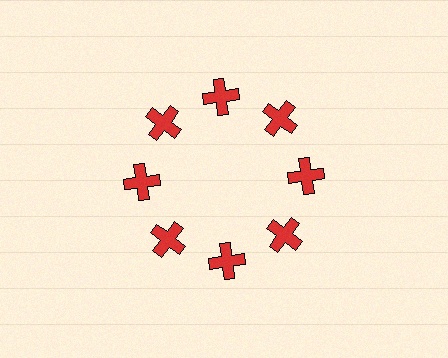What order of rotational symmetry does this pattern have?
This pattern has 8-fold rotational symmetry.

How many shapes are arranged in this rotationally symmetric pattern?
There are 8 shapes, arranged in 8 groups of 1.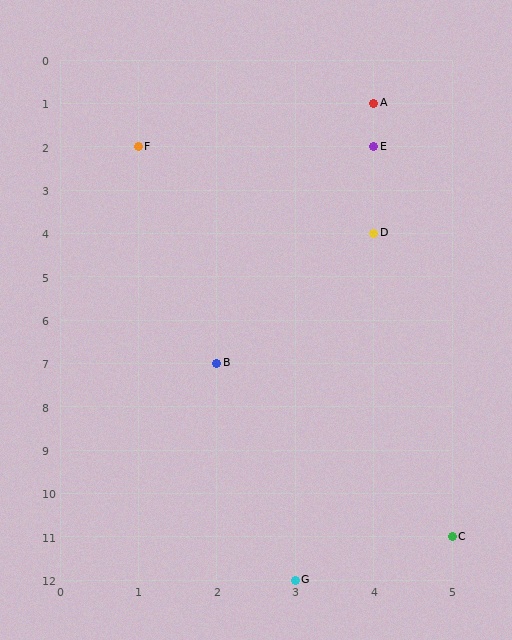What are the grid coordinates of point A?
Point A is at grid coordinates (4, 1).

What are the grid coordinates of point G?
Point G is at grid coordinates (3, 12).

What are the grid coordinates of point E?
Point E is at grid coordinates (4, 2).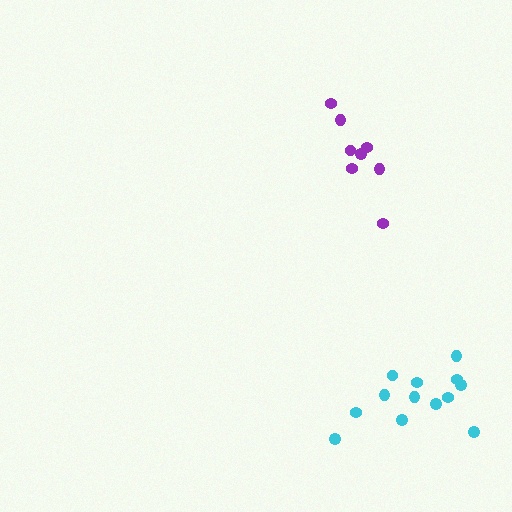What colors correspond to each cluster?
The clusters are colored: purple, cyan.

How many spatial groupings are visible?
There are 2 spatial groupings.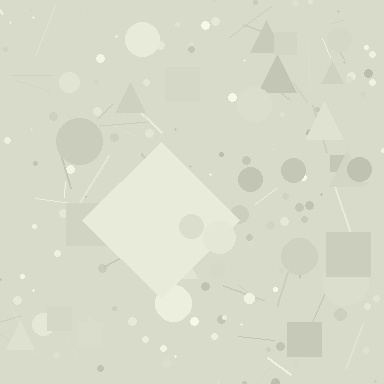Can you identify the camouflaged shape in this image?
The camouflaged shape is a diamond.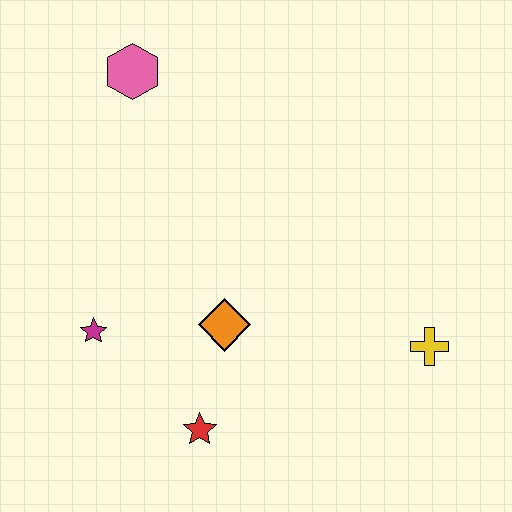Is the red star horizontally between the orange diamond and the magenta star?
Yes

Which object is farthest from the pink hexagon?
The yellow cross is farthest from the pink hexagon.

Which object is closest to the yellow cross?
The orange diamond is closest to the yellow cross.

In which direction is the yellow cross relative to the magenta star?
The yellow cross is to the right of the magenta star.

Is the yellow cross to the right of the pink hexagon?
Yes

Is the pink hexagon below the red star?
No